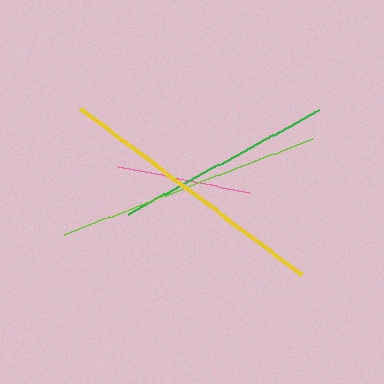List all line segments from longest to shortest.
From longest to shortest: yellow, lime, green, pink.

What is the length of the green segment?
The green segment is approximately 217 pixels long.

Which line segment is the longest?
The yellow line is the longest at approximately 277 pixels.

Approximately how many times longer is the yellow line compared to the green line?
The yellow line is approximately 1.3 times the length of the green line.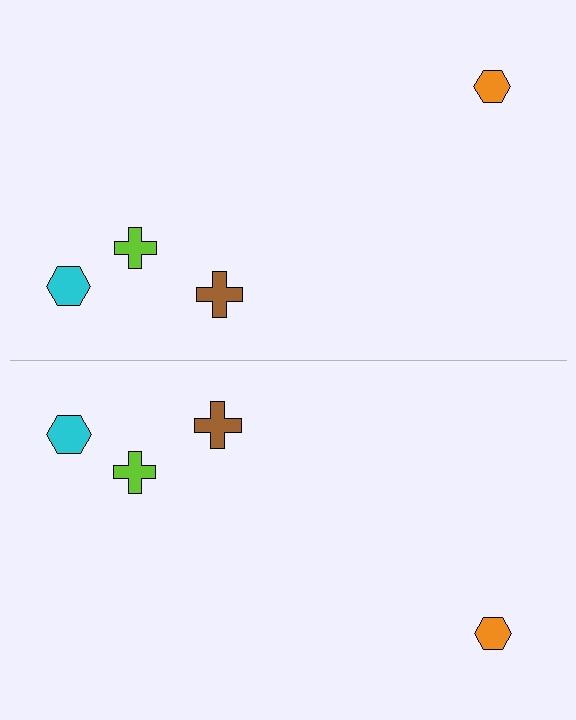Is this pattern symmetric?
Yes, this pattern has bilateral (reflection) symmetry.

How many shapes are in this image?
There are 8 shapes in this image.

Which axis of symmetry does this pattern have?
The pattern has a horizontal axis of symmetry running through the center of the image.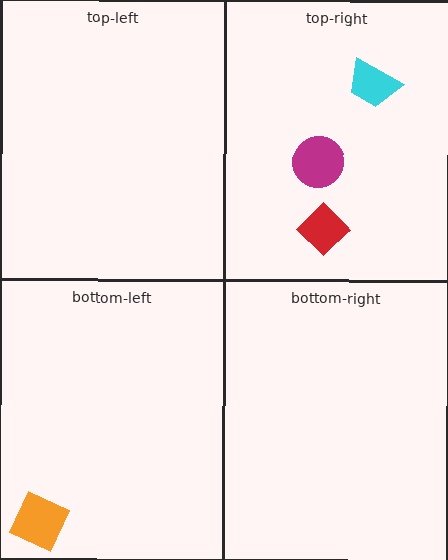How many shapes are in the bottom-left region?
1.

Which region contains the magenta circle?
The top-right region.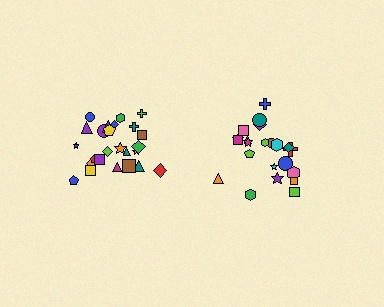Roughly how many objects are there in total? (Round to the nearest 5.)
Roughly 45 objects in total.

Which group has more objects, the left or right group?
The left group.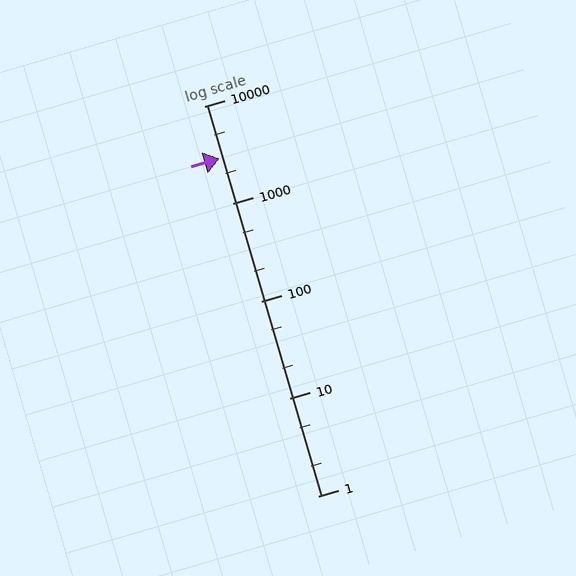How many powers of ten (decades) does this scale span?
The scale spans 4 decades, from 1 to 10000.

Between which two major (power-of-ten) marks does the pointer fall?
The pointer is between 1000 and 10000.